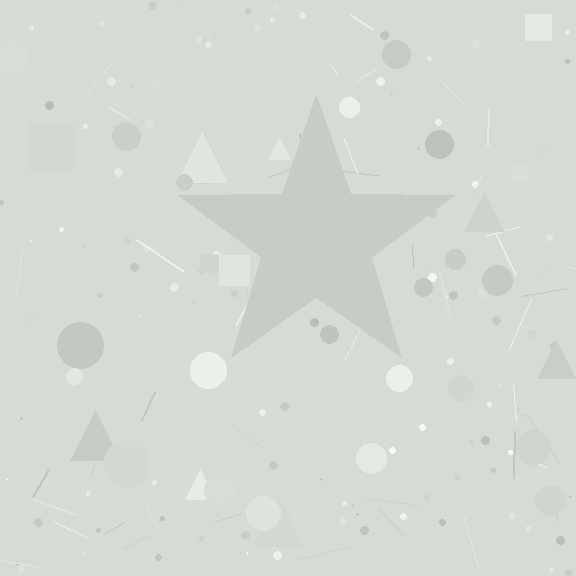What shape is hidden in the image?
A star is hidden in the image.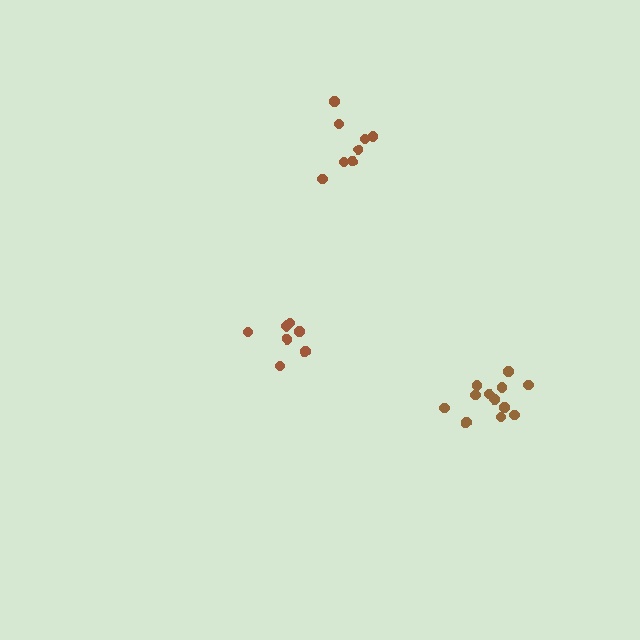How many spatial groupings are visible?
There are 3 spatial groupings.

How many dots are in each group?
Group 1: 8 dots, Group 2: 7 dots, Group 3: 12 dots (27 total).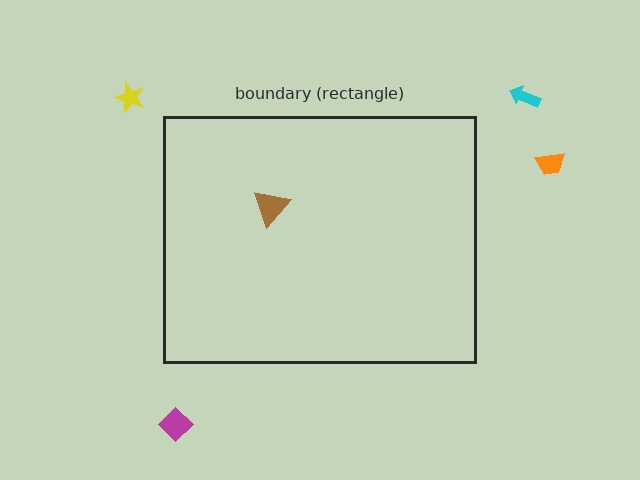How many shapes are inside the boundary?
1 inside, 4 outside.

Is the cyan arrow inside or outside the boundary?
Outside.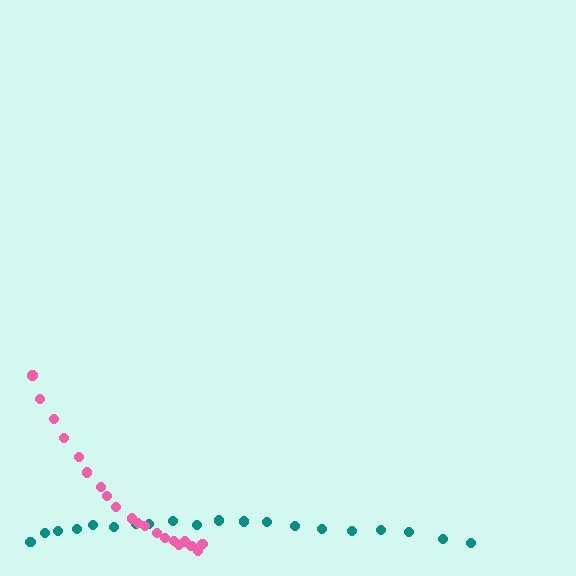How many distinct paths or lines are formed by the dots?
There are 2 distinct paths.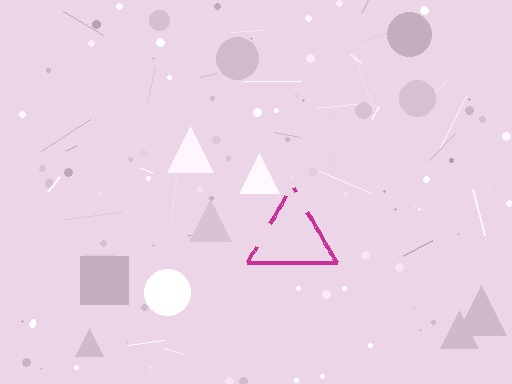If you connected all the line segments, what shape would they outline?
They would outline a triangle.